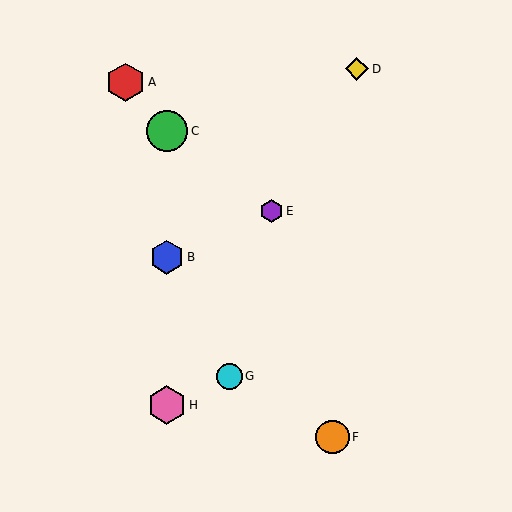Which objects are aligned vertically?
Objects B, C, H are aligned vertically.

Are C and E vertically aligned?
No, C is at x≈167 and E is at x≈271.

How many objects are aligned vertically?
3 objects (B, C, H) are aligned vertically.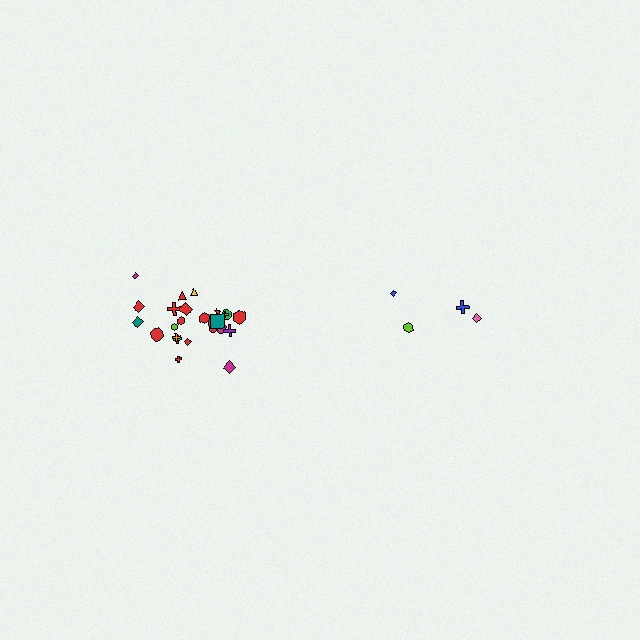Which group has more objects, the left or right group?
The left group.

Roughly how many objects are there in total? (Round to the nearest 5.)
Roughly 30 objects in total.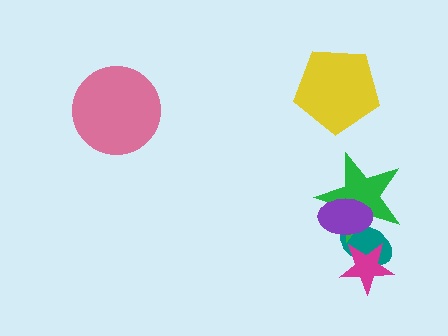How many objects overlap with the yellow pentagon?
0 objects overlap with the yellow pentagon.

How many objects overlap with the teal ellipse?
3 objects overlap with the teal ellipse.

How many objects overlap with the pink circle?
0 objects overlap with the pink circle.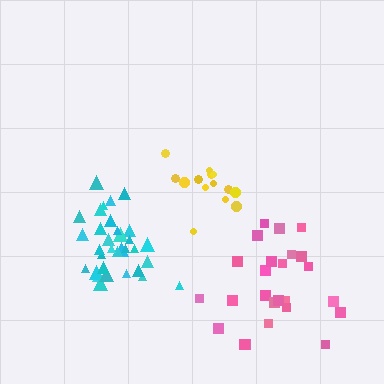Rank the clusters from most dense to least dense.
cyan, yellow, pink.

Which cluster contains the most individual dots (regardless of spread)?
Cyan (33).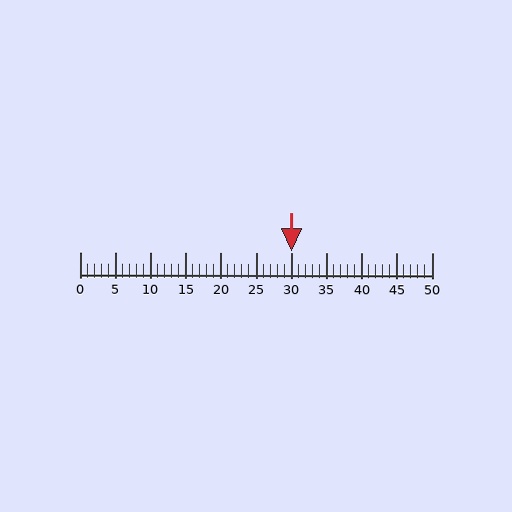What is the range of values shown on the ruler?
The ruler shows values from 0 to 50.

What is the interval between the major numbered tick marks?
The major tick marks are spaced 5 units apart.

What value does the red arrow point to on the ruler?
The red arrow points to approximately 30.